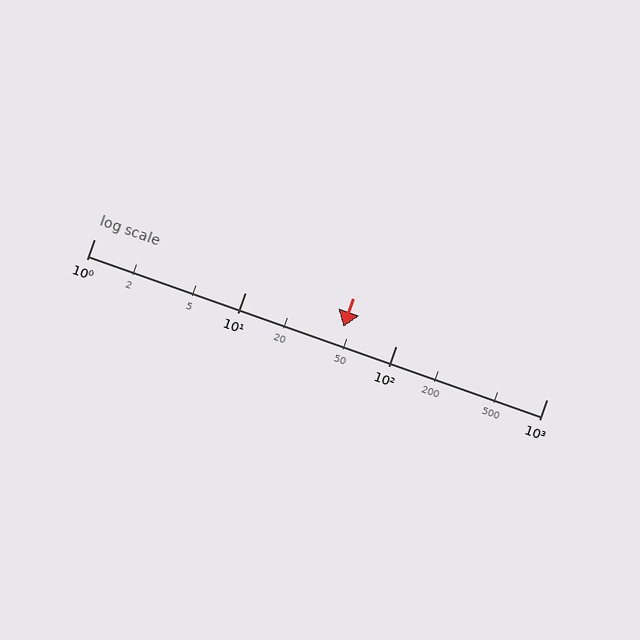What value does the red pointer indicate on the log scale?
The pointer indicates approximately 45.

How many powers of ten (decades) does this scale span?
The scale spans 3 decades, from 1 to 1000.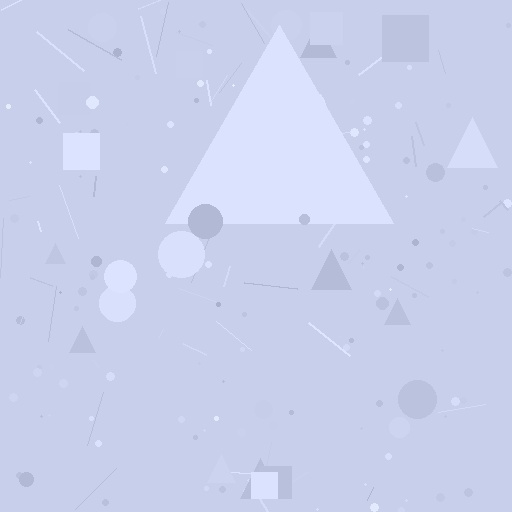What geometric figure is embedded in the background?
A triangle is embedded in the background.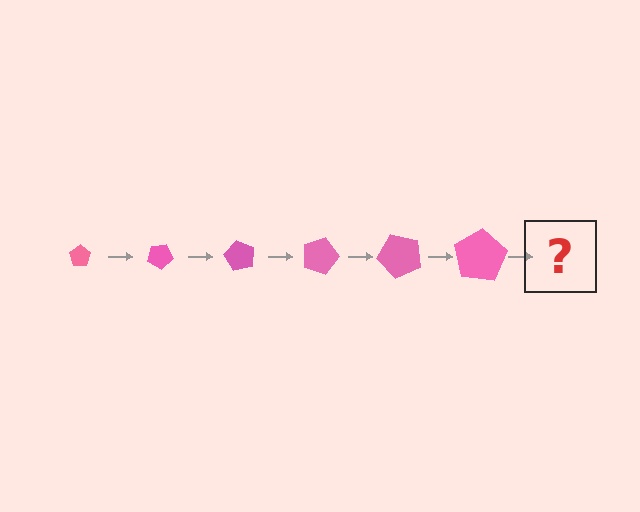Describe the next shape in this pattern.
It should be a pentagon, larger than the previous one and rotated 180 degrees from the start.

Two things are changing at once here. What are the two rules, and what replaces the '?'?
The two rules are that the pentagon grows larger each step and it rotates 30 degrees each step. The '?' should be a pentagon, larger than the previous one and rotated 180 degrees from the start.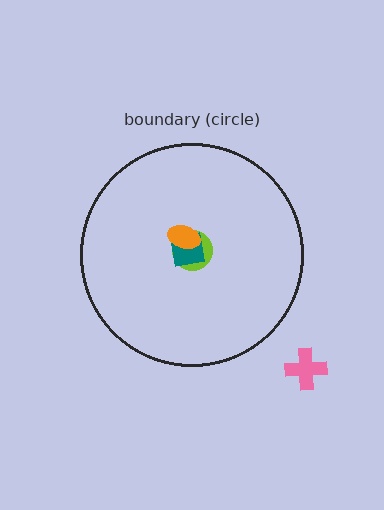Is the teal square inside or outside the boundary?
Inside.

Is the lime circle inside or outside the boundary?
Inside.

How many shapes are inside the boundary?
3 inside, 1 outside.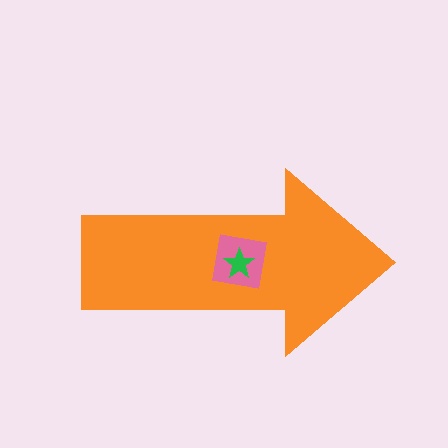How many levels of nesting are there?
3.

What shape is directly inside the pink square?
The green star.